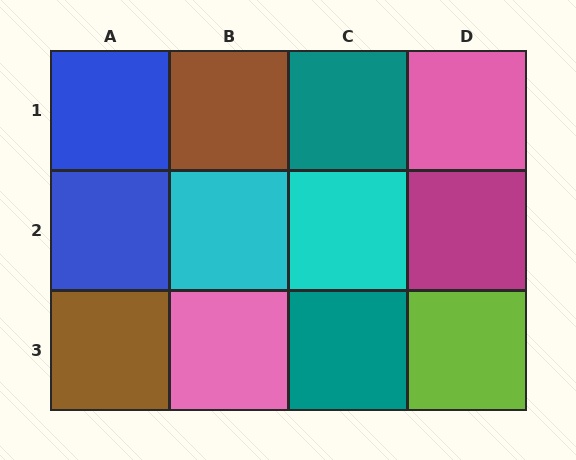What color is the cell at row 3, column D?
Lime.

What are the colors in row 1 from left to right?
Blue, brown, teal, pink.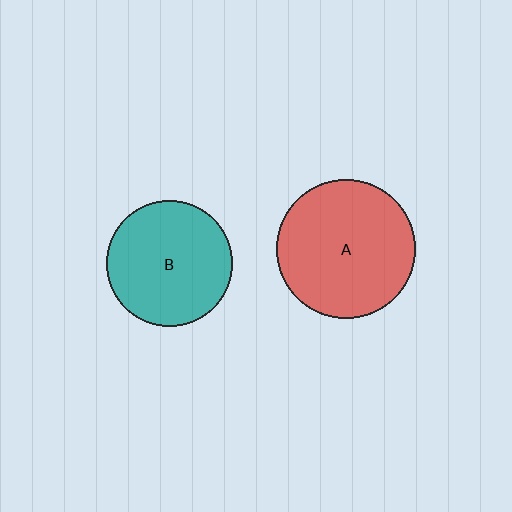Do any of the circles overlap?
No, none of the circles overlap.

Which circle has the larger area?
Circle A (red).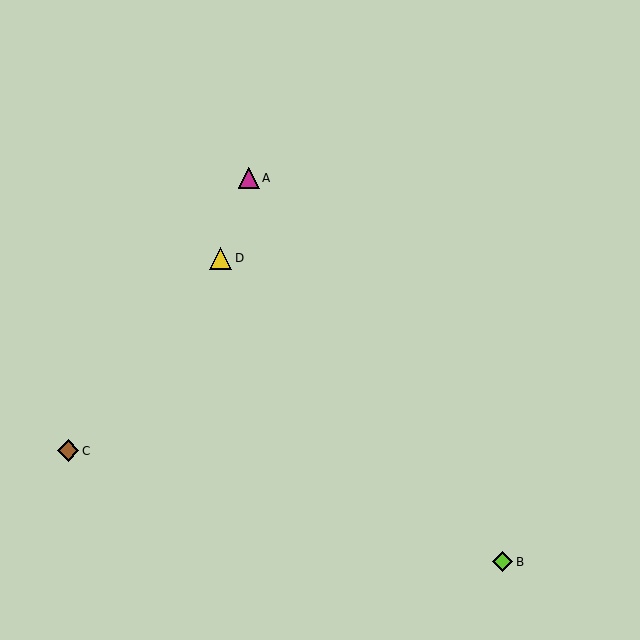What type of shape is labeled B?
Shape B is a lime diamond.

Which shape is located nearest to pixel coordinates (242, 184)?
The magenta triangle (labeled A) at (249, 178) is nearest to that location.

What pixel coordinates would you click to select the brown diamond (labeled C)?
Click at (68, 451) to select the brown diamond C.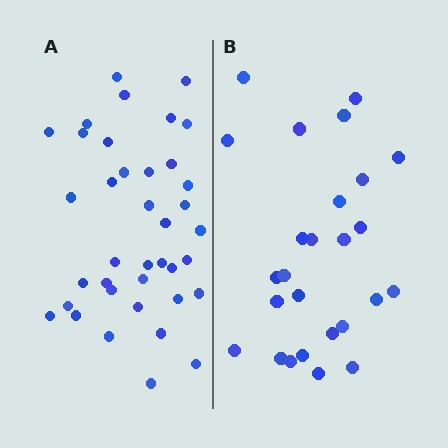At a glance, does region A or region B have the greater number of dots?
Region A (the left region) has more dots.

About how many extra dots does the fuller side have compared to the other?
Region A has roughly 12 or so more dots than region B.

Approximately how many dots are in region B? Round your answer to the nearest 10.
About 30 dots. (The exact count is 26, which rounds to 30.)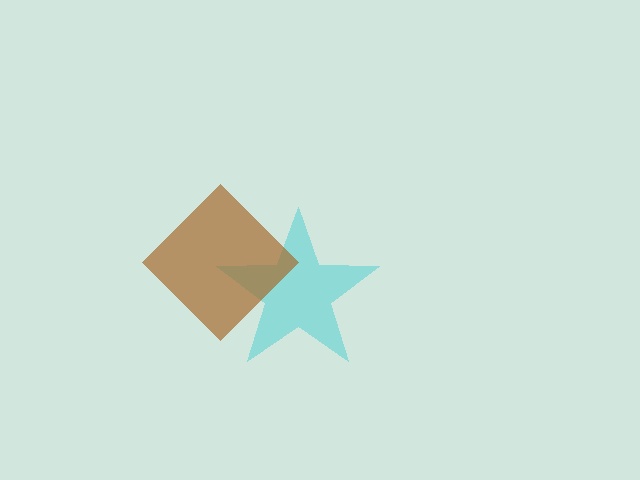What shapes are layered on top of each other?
The layered shapes are: a cyan star, a brown diamond.